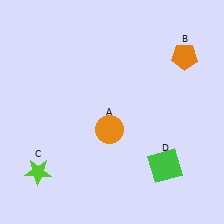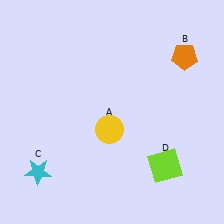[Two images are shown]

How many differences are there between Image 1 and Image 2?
There are 3 differences between the two images.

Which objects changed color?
A changed from orange to yellow. C changed from lime to cyan. D changed from green to lime.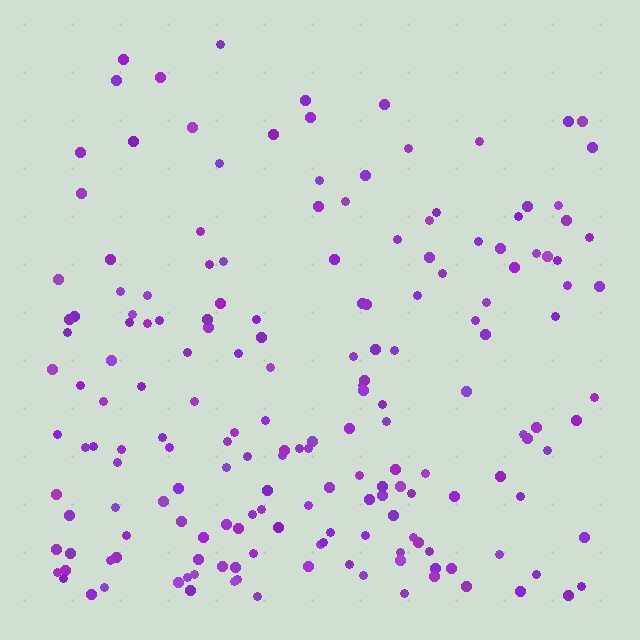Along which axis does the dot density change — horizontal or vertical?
Vertical.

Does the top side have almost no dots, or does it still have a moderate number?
Still a moderate number, just noticeably fewer than the bottom.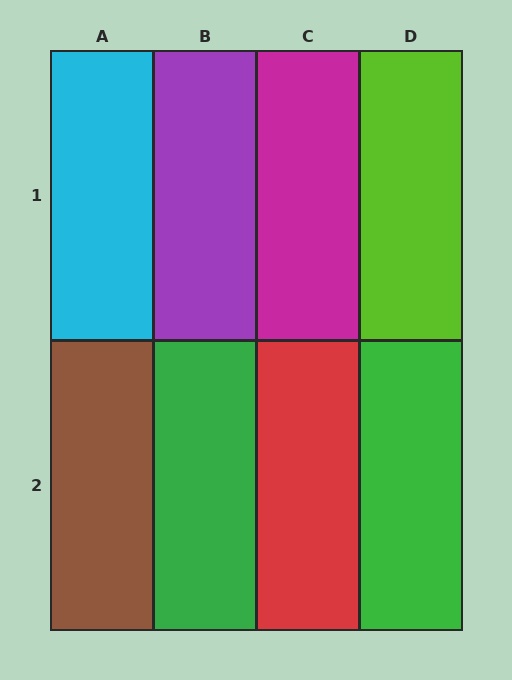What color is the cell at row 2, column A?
Brown.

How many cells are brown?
1 cell is brown.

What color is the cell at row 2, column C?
Red.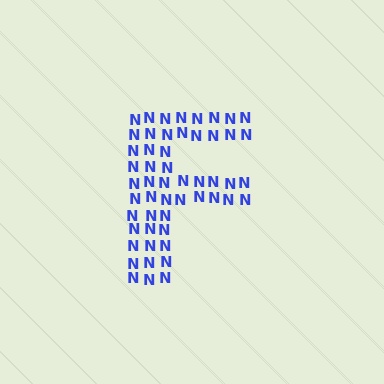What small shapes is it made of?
It is made of small letter N's.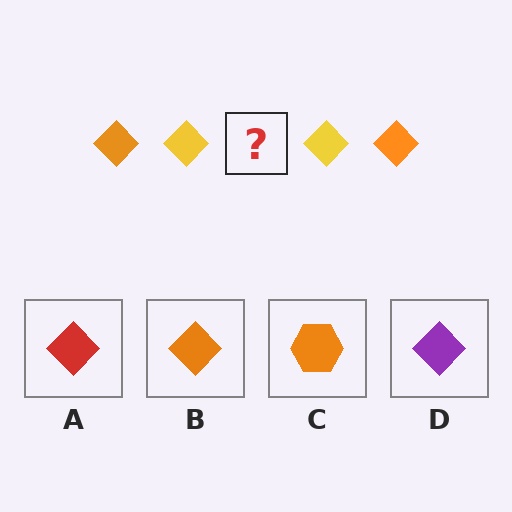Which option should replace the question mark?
Option B.